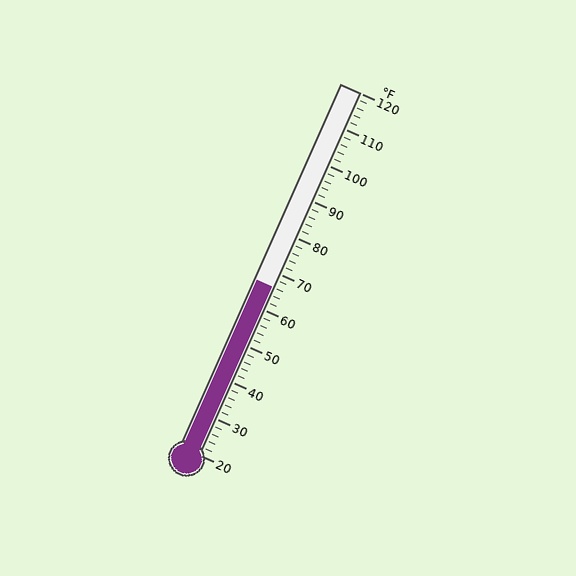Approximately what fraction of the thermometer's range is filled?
The thermometer is filled to approximately 45% of its range.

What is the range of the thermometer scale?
The thermometer scale ranges from 20°F to 120°F.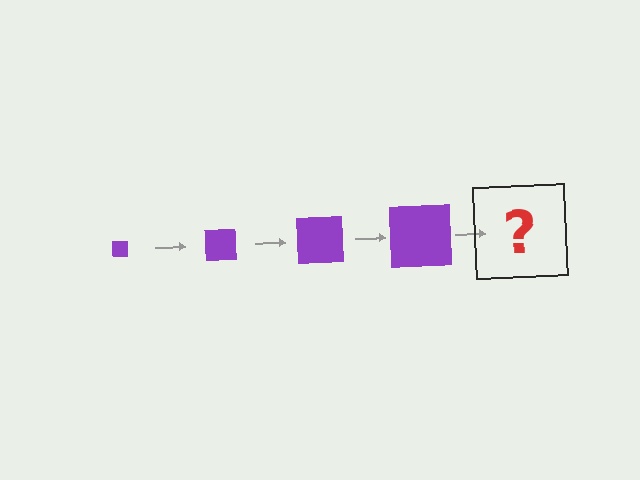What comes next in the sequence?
The next element should be a purple square, larger than the previous one.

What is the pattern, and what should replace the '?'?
The pattern is that the square gets progressively larger each step. The '?' should be a purple square, larger than the previous one.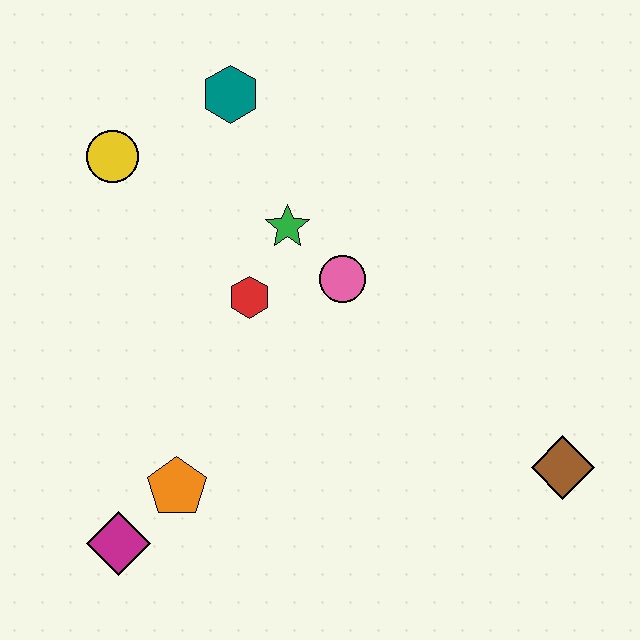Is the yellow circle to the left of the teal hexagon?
Yes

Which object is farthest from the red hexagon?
The brown diamond is farthest from the red hexagon.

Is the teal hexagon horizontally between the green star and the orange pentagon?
Yes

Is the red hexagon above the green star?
No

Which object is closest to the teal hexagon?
The yellow circle is closest to the teal hexagon.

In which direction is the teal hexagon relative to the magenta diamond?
The teal hexagon is above the magenta diamond.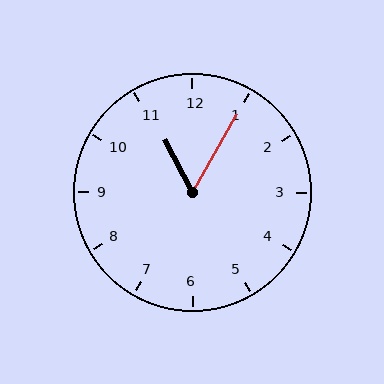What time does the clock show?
11:05.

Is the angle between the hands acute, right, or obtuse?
It is acute.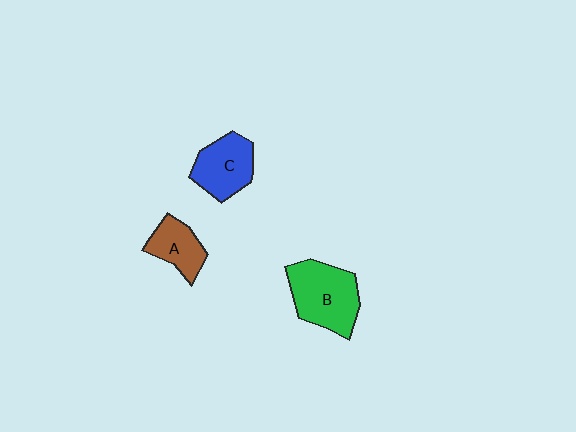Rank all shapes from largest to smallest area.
From largest to smallest: B (green), C (blue), A (brown).